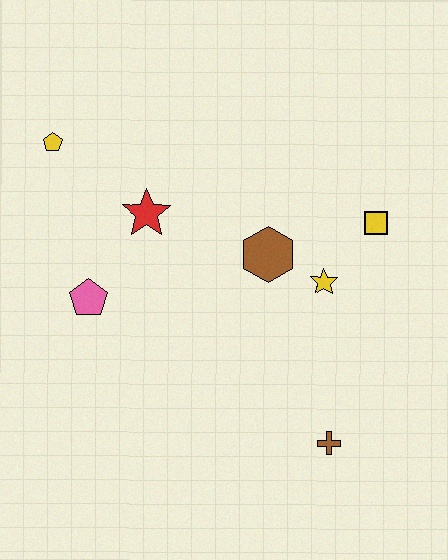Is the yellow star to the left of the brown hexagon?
No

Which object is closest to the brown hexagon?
The yellow star is closest to the brown hexagon.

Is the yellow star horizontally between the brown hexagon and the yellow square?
Yes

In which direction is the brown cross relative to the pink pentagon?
The brown cross is to the right of the pink pentagon.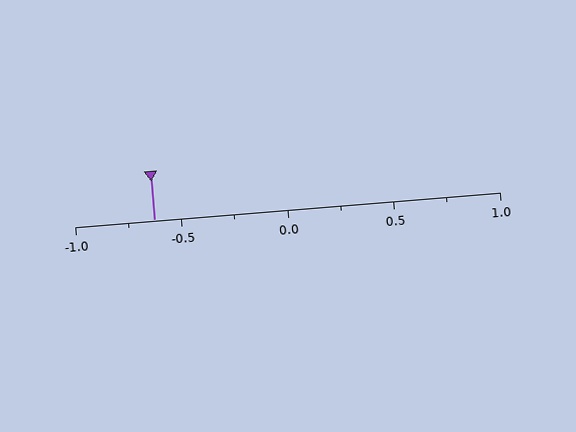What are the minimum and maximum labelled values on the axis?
The axis runs from -1.0 to 1.0.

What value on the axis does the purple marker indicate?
The marker indicates approximately -0.62.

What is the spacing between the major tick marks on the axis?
The major ticks are spaced 0.5 apart.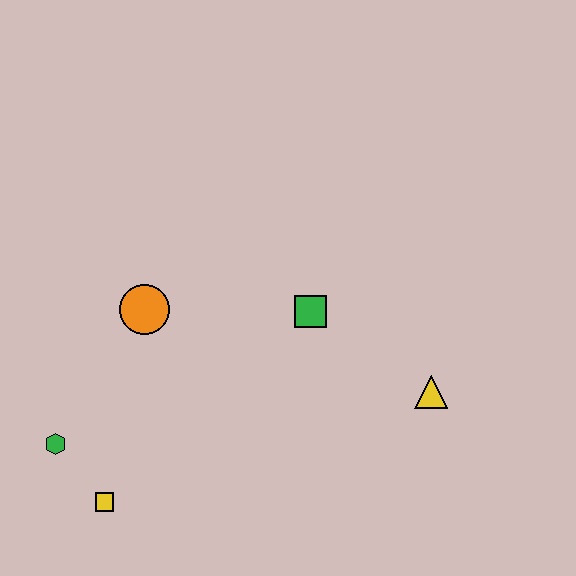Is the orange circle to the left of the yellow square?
No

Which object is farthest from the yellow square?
The yellow triangle is farthest from the yellow square.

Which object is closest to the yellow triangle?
The green square is closest to the yellow triangle.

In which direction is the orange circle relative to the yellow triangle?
The orange circle is to the left of the yellow triangle.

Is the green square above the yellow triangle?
Yes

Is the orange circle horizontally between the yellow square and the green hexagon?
No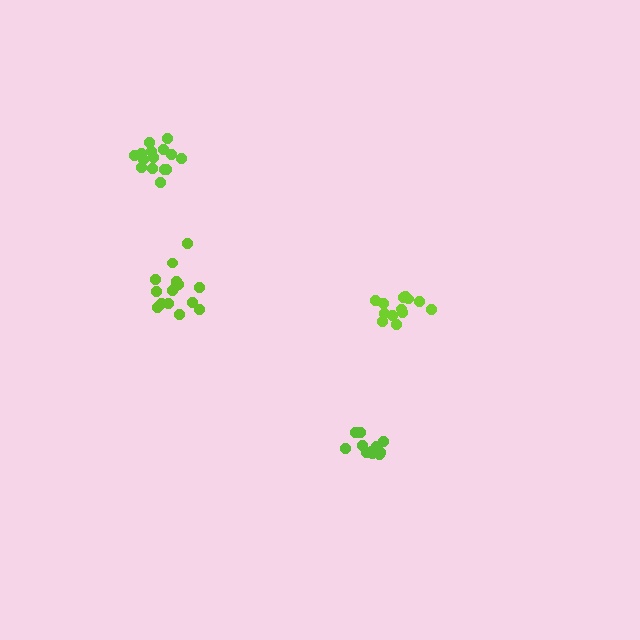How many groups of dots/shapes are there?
There are 4 groups.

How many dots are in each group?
Group 1: 13 dots, Group 2: 15 dots, Group 3: 15 dots, Group 4: 13 dots (56 total).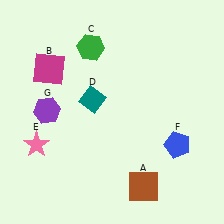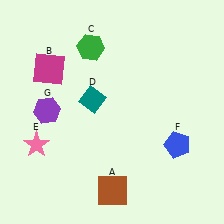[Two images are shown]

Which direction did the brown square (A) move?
The brown square (A) moved left.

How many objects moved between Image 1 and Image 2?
1 object moved between the two images.